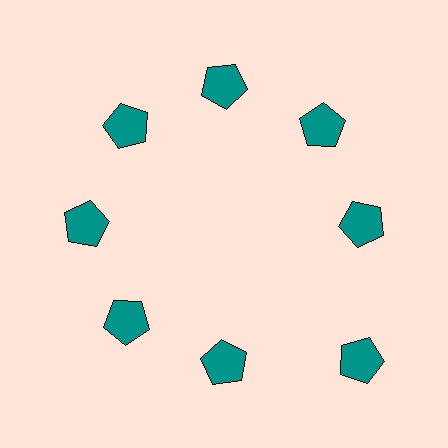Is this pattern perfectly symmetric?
No. The 8 teal pentagons are arranged in a ring, but one element near the 4 o'clock position is pushed outward from the center, breaking the 8-fold rotational symmetry.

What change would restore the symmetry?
The symmetry would be restored by moving it inward, back onto the ring so that all 8 pentagons sit at equal angles and equal distance from the center.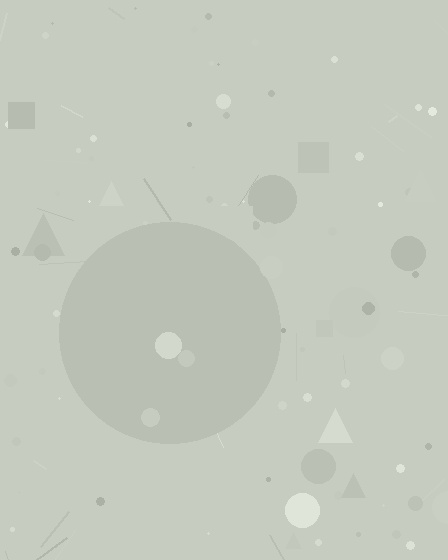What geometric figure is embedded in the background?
A circle is embedded in the background.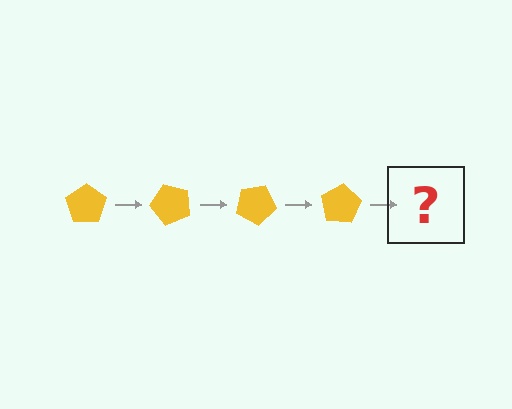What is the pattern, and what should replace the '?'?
The pattern is that the pentagon rotates 50 degrees each step. The '?' should be a yellow pentagon rotated 200 degrees.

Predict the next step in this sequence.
The next step is a yellow pentagon rotated 200 degrees.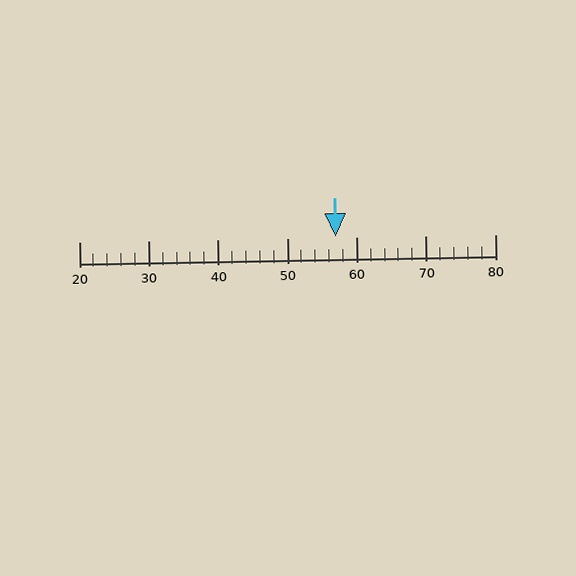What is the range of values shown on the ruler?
The ruler shows values from 20 to 80.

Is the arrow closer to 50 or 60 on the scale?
The arrow is closer to 60.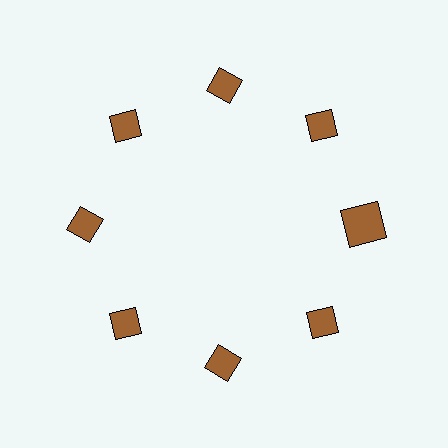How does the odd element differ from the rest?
It has a different shape: square instead of diamond.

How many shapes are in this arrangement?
There are 8 shapes arranged in a ring pattern.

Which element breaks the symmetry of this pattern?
The brown square at roughly the 3 o'clock position breaks the symmetry. All other shapes are brown diamonds.